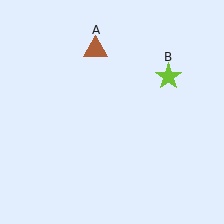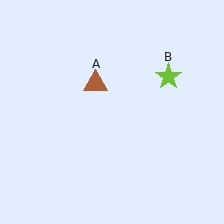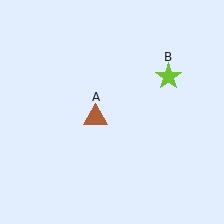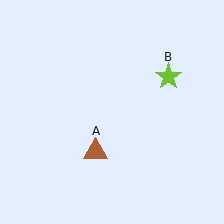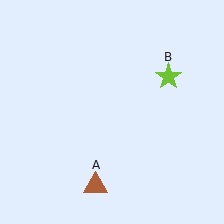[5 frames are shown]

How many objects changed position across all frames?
1 object changed position: brown triangle (object A).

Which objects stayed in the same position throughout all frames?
Lime star (object B) remained stationary.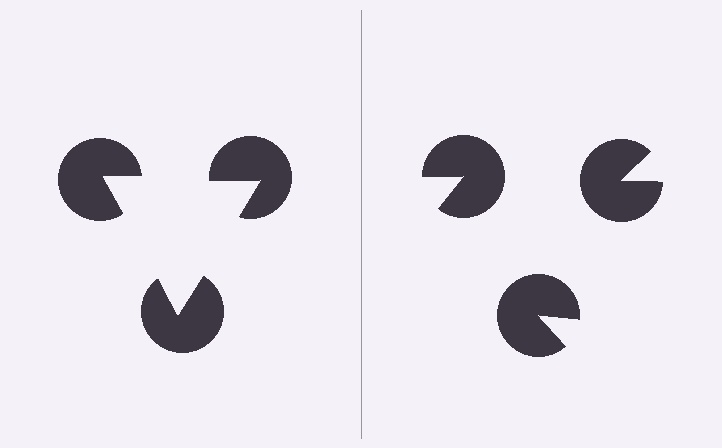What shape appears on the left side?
An illusory triangle.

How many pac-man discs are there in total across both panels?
6 — 3 on each side.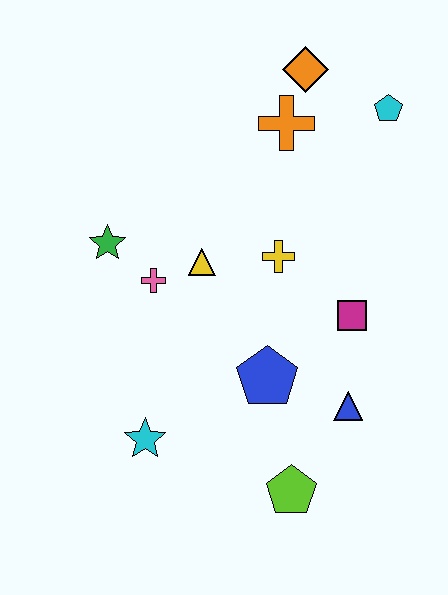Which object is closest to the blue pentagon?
The blue triangle is closest to the blue pentagon.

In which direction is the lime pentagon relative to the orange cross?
The lime pentagon is below the orange cross.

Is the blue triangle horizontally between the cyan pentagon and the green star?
Yes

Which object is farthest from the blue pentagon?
The orange diamond is farthest from the blue pentagon.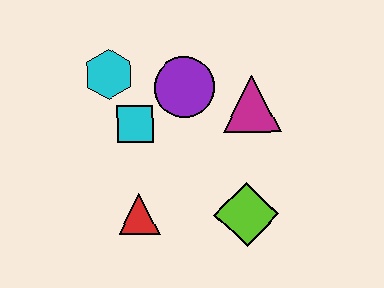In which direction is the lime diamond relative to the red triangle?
The lime diamond is to the right of the red triangle.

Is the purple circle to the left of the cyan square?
No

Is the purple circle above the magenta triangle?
Yes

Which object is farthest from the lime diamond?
The cyan hexagon is farthest from the lime diamond.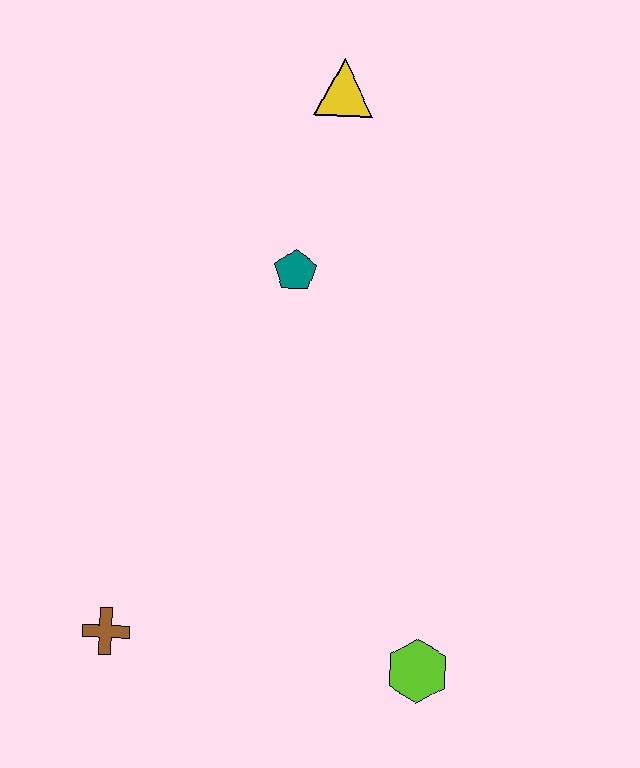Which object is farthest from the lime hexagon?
The yellow triangle is farthest from the lime hexagon.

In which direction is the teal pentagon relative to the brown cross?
The teal pentagon is above the brown cross.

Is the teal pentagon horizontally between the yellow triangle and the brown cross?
Yes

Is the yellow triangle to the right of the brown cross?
Yes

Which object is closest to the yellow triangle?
The teal pentagon is closest to the yellow triangle.